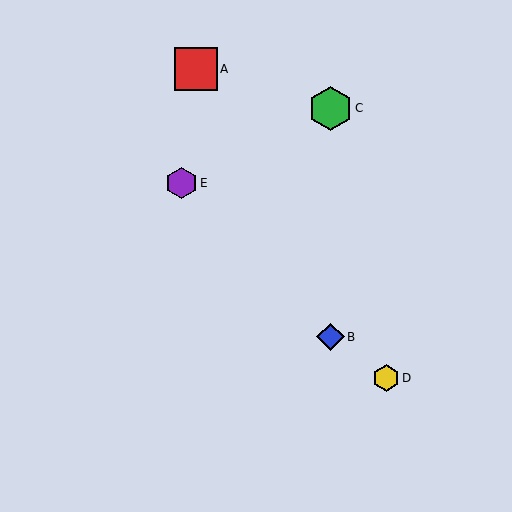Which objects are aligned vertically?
Objects B, C are aligned vertically.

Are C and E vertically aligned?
No, C is at x≈331 and E is at x≈182.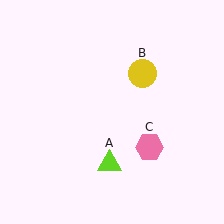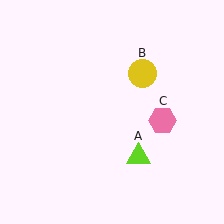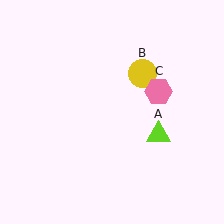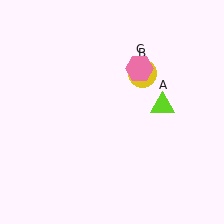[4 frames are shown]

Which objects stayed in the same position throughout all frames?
Yellow circle (object B) remained stationary.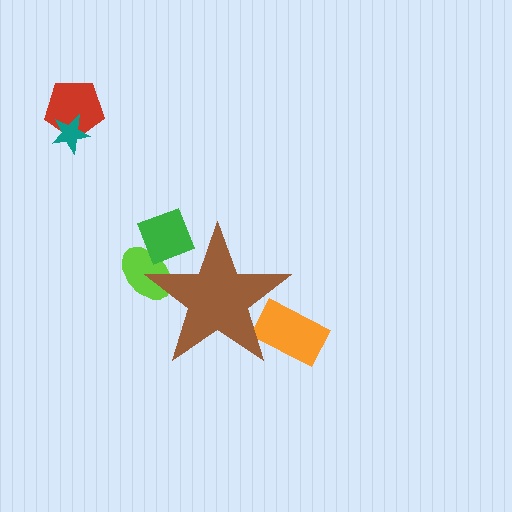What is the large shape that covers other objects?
A brown star.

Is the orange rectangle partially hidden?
Yes, the orange rectangle is partially hidden behind the brown star.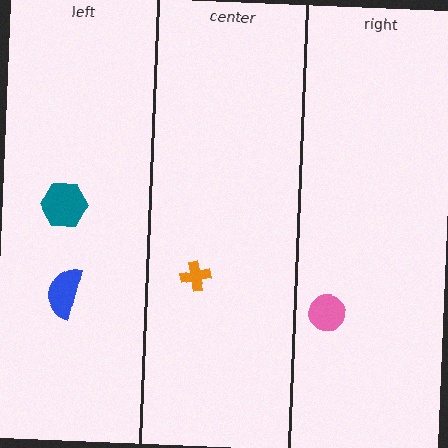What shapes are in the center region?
The orange cross.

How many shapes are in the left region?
2.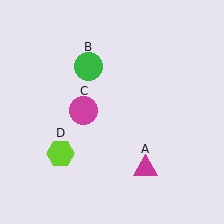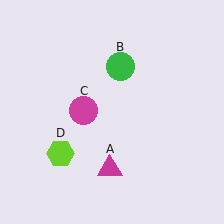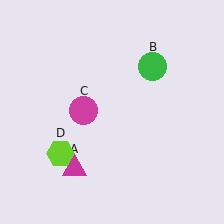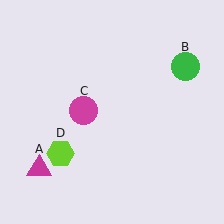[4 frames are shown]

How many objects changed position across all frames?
2 objects changed position: magenta triangle (object A), green circle (object B).